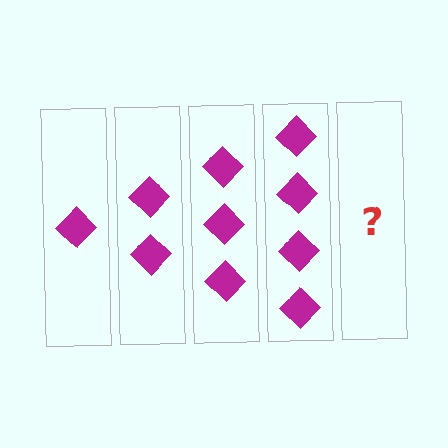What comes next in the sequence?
The next element should be 5 diamonds.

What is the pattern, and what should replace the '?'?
The pattern is that each step adds one more diamond. The '?' should be 5 diamonds.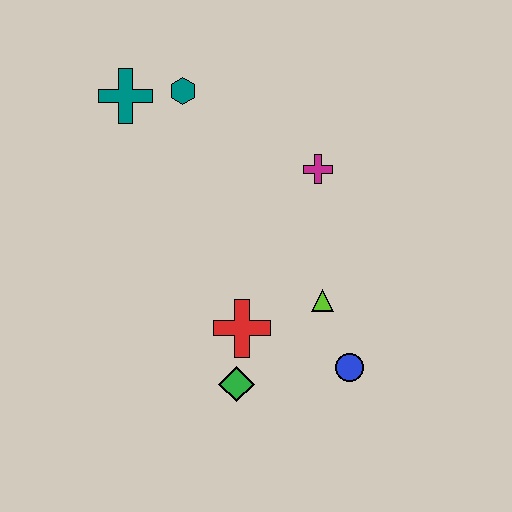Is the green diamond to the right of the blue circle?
No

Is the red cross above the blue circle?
Yes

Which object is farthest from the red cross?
The teal cross is farthest from the red cross.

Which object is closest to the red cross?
The green diamond is closest to the red cross.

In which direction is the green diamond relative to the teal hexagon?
The green diamond is below the teal hexagon.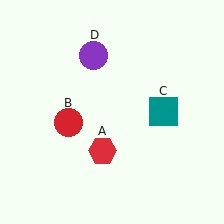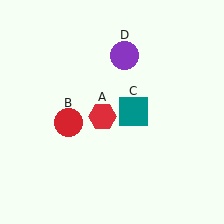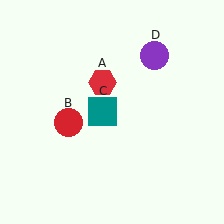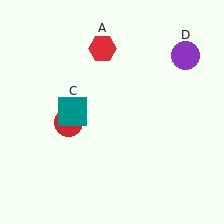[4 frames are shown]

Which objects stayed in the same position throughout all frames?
Red circle (object B) remained stationary.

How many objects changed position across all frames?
3 objects changed position: red hexagon (object A), teal square (object C), purple circle (object D).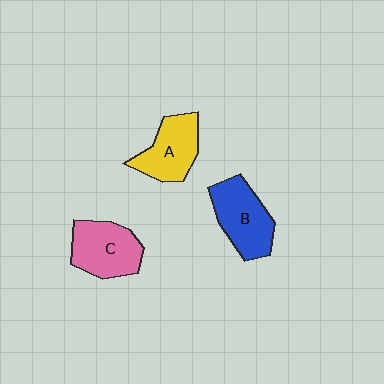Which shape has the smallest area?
Shape A (yellow).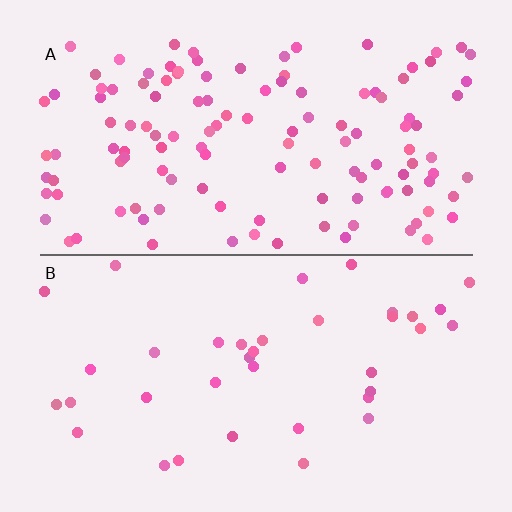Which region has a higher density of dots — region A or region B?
A (the top).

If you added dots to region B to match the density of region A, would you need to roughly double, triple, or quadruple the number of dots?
Approximately triple.